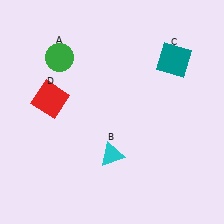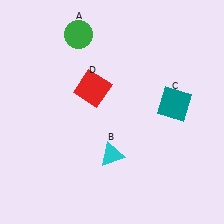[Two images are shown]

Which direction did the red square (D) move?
The red square (D) moved right.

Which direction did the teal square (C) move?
The teal square (C) moved down.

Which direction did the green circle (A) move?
The green circle (A) moved up.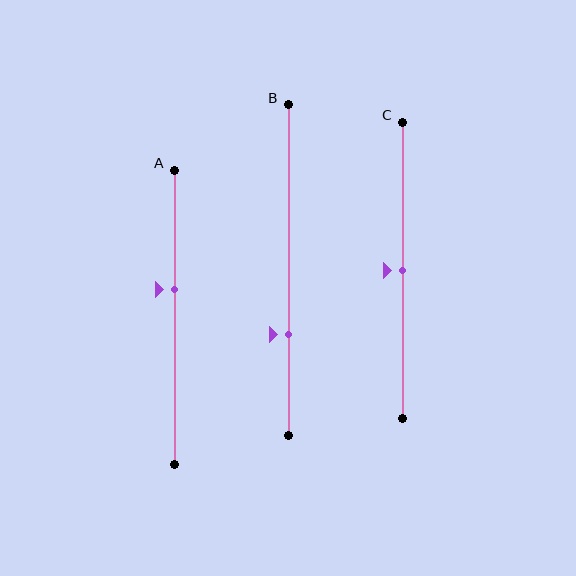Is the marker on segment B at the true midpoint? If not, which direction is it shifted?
No, the marker on segment B is shifted downward by about 20% of the segment length.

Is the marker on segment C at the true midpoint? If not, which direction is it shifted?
Yes, the marker on segment C is at the true midpoint.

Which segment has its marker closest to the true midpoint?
Segment C has its marker closest to the true midpoint.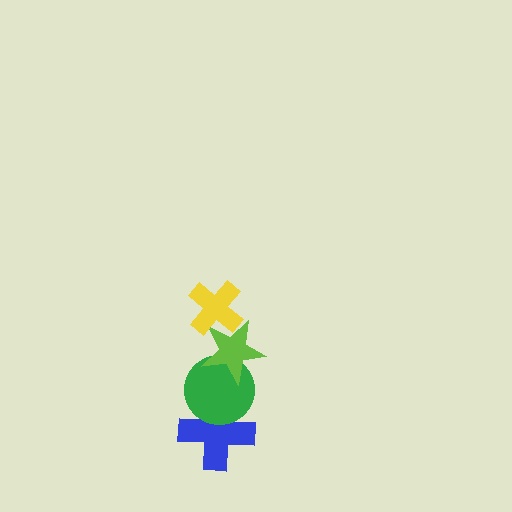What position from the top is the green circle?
The green circle is 3rd from the top.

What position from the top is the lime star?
The lime star is 2nd from the top.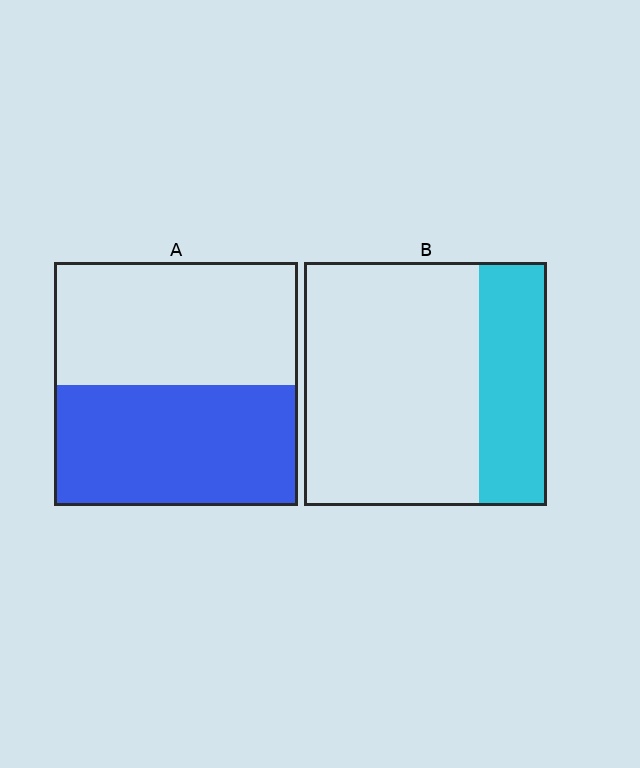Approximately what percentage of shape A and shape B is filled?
A is approximately 50% and B is approximately 30%.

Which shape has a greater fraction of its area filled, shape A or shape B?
Shape A.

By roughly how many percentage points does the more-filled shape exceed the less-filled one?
By roughly 20 percentage points (A over B).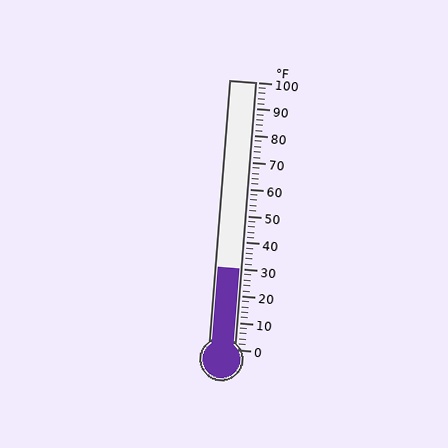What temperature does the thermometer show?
The thermometer shows approximately 30°F.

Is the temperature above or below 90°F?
The temperature is below 90°F.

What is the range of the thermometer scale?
The thermometer scale ranges from 0°F to 100°F.